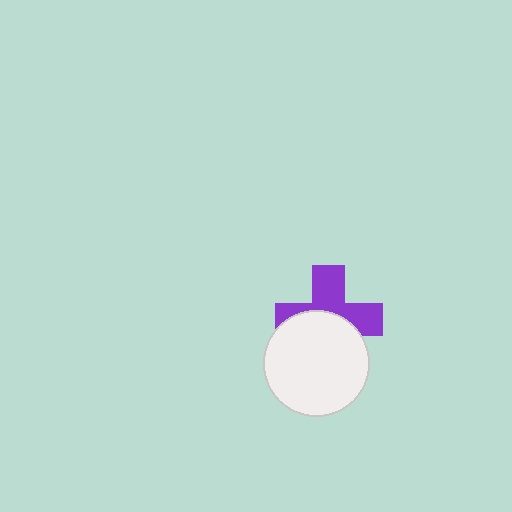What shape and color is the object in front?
The object in front is a white circle.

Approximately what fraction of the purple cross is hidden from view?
Roughly 48% of the purple cross is hidden behind the white circle.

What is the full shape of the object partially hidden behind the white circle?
The partially hidden object is a purple cross.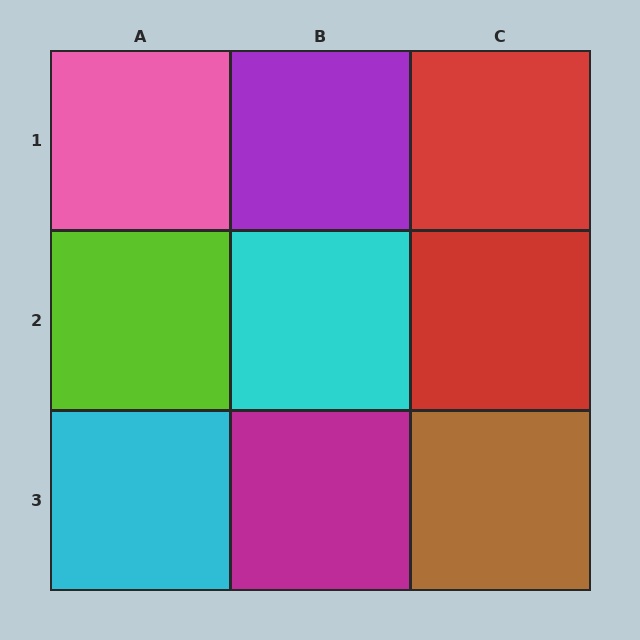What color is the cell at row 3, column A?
Cyan.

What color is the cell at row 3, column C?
Brown.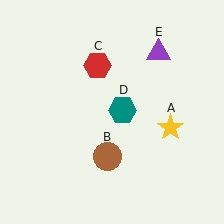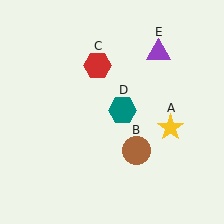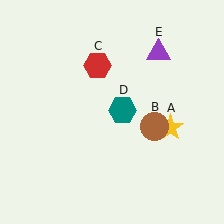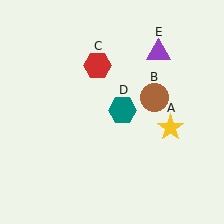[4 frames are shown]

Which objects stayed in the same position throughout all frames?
Yellow star (object A) and red hexagon (object C) and teal hexagon (object D) and purple triangle (object E) remained stationary.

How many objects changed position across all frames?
1 object changed position: brown circle (object B).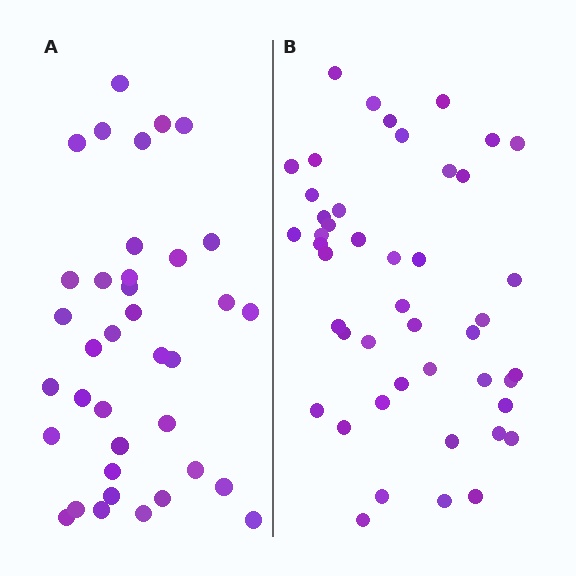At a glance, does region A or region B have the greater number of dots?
Region B (the right region) has more dots.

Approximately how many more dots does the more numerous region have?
Region B has roughly 8 or so more dots than region A.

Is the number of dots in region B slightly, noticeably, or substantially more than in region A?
Region B has only slightly more — the two regions are fairly close. The ratio is roughly 1.2 to 1.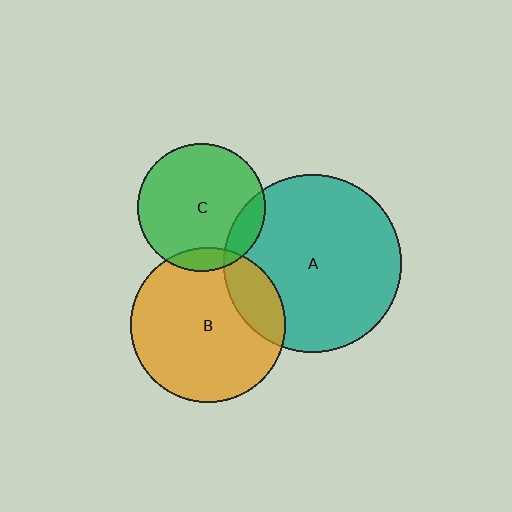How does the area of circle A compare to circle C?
Approximately 1.9 times.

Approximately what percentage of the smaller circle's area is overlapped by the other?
Approximately 15%.